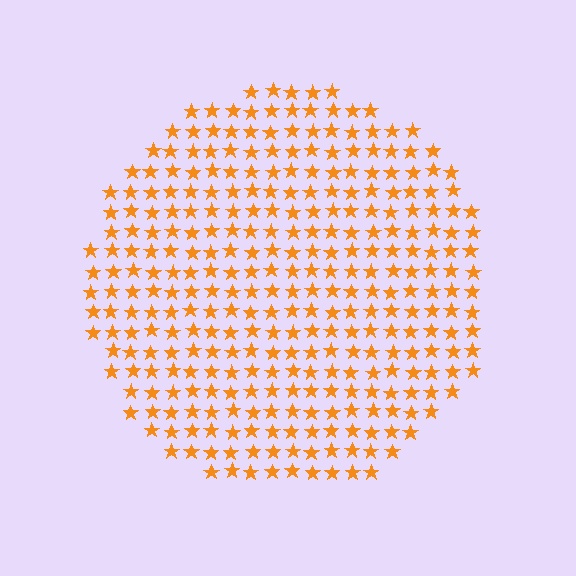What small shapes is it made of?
It is made of small stars.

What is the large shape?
The large shape is a circle.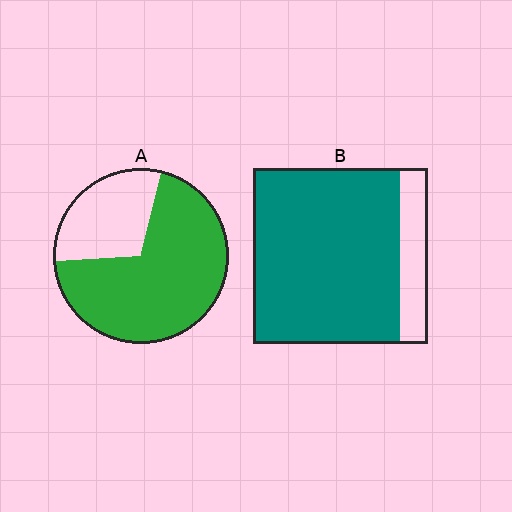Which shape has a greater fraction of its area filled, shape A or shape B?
Shape B.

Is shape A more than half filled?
Yes.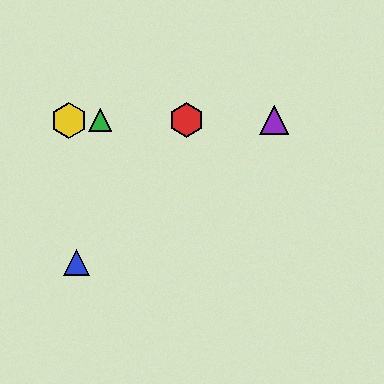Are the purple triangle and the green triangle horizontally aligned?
Yes, both are at y≈120.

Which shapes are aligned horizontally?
The red hexagon, the green triangle, the yellow hexagon, the purple triangle are aligned horizontally.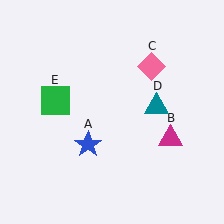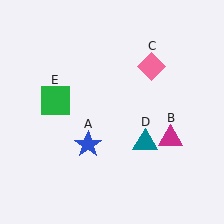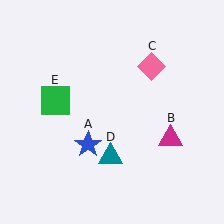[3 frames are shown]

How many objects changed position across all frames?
1 object changed position: teal triangle (object D).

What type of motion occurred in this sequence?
The teal triangle (object D) rotated clockwise around the center of the scene.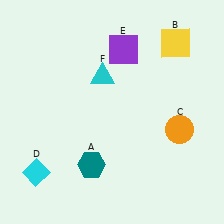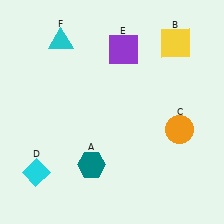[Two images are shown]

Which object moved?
The cyan triangle (F) moved left.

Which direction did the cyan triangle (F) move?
The cyan triangle (F) moved left.